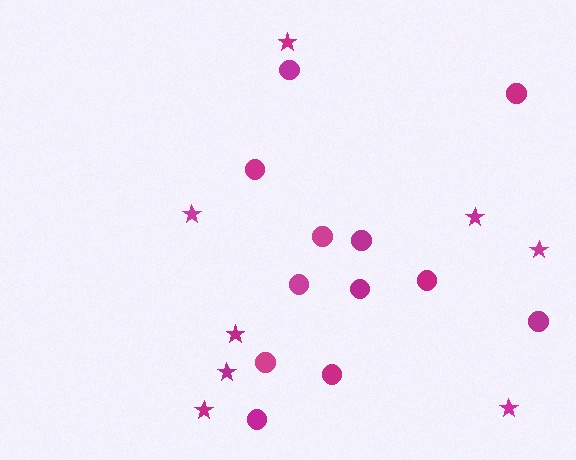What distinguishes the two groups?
There are 2 groups: one group of stars (8) and one group of circles (12).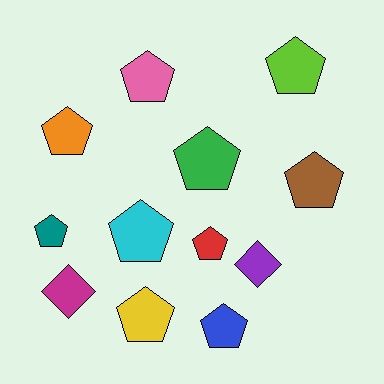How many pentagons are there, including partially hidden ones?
There are 10 pentagons.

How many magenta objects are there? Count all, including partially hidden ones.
There is 1 magenta object.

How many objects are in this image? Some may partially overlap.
There are 12 objects.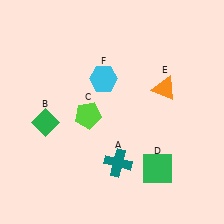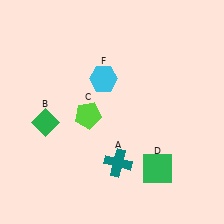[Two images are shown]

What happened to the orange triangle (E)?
The orange triangle (E) was removed in Image 2. It was in the top-right area of Image 1.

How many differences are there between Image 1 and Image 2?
There is 1 difference between the two images.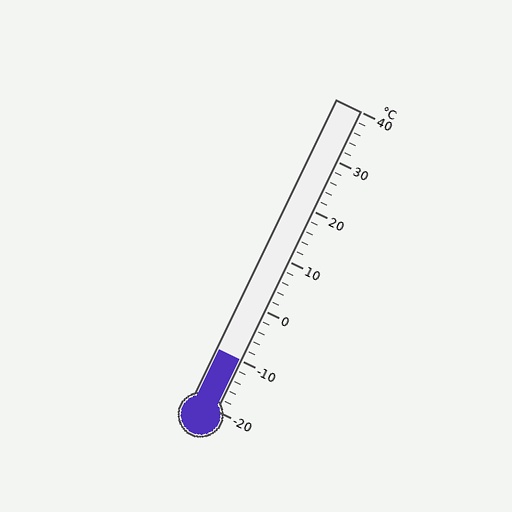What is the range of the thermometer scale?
The thermometer scale ranges from -20°C to 40°C.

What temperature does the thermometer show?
The thermometer shows approximately -10°C.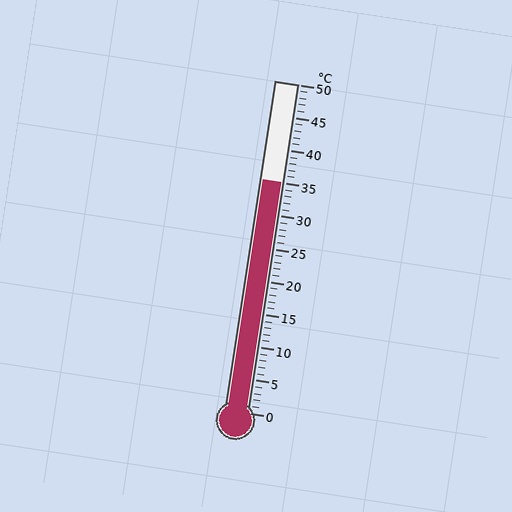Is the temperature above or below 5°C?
The temperature is above 5°C.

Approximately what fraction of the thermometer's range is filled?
The thermometer is filled to approximately 70% of its range.